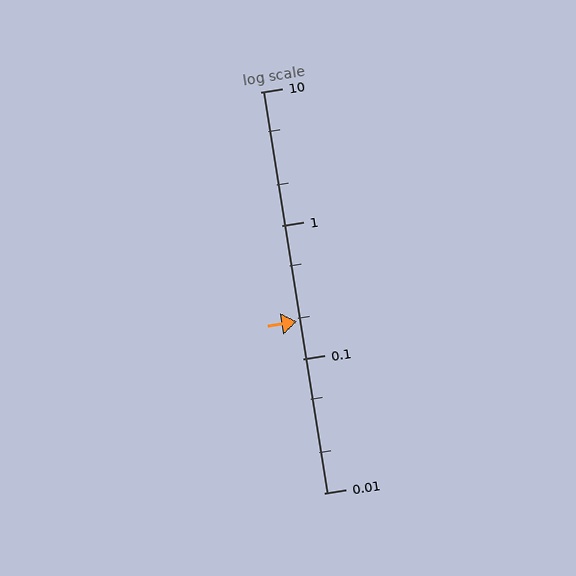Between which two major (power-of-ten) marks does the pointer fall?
The pointer is between 0.1 and 1.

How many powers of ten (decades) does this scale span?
The scale spans 3 decades, from 0.01 to 10.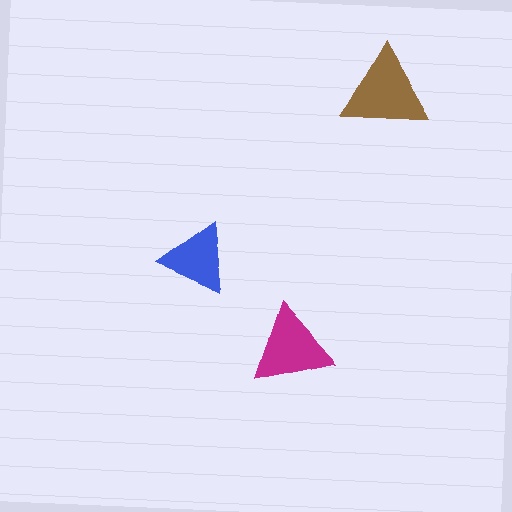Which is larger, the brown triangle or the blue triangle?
The brown one.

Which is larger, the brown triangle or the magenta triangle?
The brown one.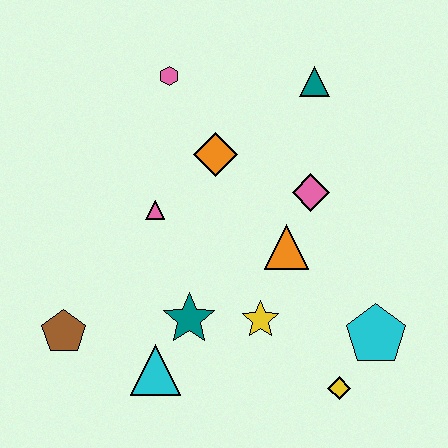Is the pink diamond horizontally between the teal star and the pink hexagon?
No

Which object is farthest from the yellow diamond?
The pink hexagon is farthest from the yellow diamond.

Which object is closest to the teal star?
The cyan triangle is closest to the teal star.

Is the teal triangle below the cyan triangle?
No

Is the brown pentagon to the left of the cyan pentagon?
Yes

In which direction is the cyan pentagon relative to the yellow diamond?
The cyan pentagon is above the yellow diamond.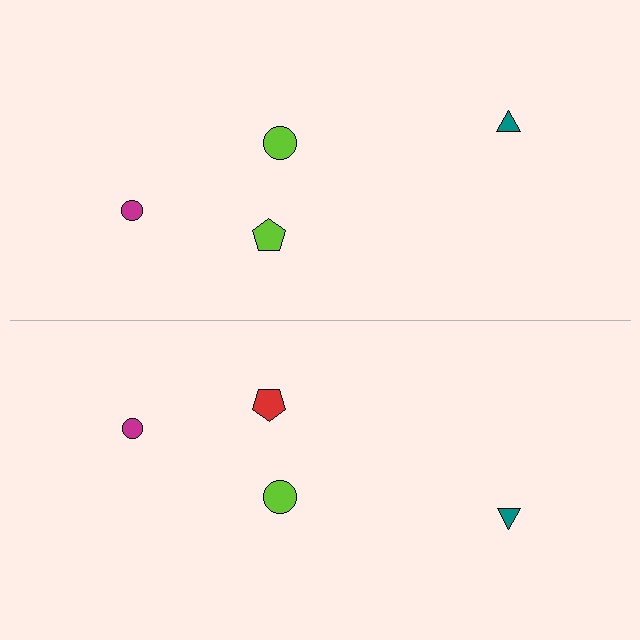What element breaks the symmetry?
The red pentagon on the bottom side breaks the symmetry — its mirror counterpart is lime.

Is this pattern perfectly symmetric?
No, the pattern is not perfectly symmetric. The red pentagon on the bottom side breaks the symmetry — its mirror counterpart is lime.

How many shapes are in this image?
There are 8 shapes in this image.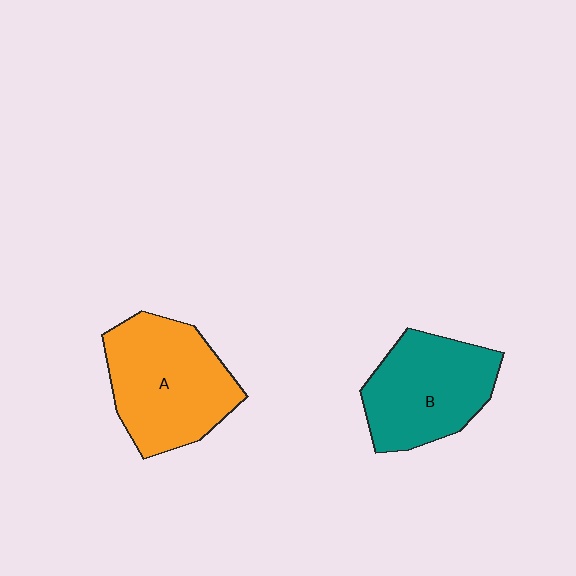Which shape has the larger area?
Shape A (orange).